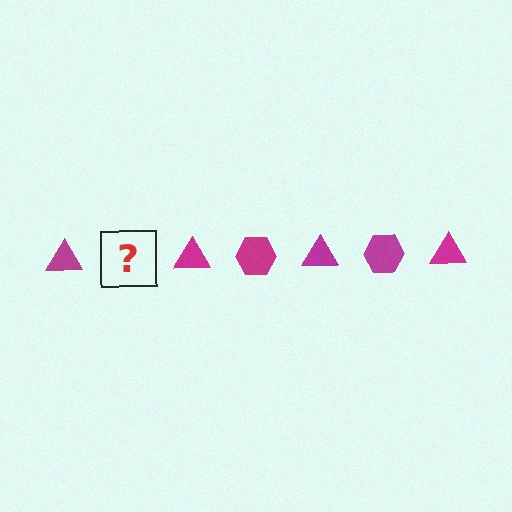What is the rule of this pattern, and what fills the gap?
The rule is that the pattern cycles through triangle, hexagon shapes in magenta. The gap should be filled with a magenta hexagon.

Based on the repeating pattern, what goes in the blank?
The blank should be a magenta hexagon.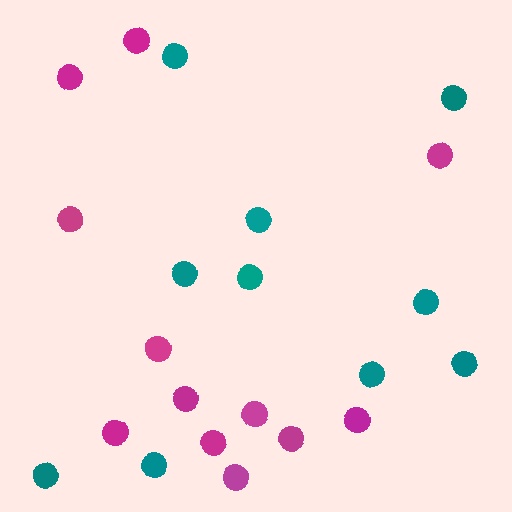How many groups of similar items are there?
There are 2 groups: one group of magenta circles (12) and one group of teal circles (10).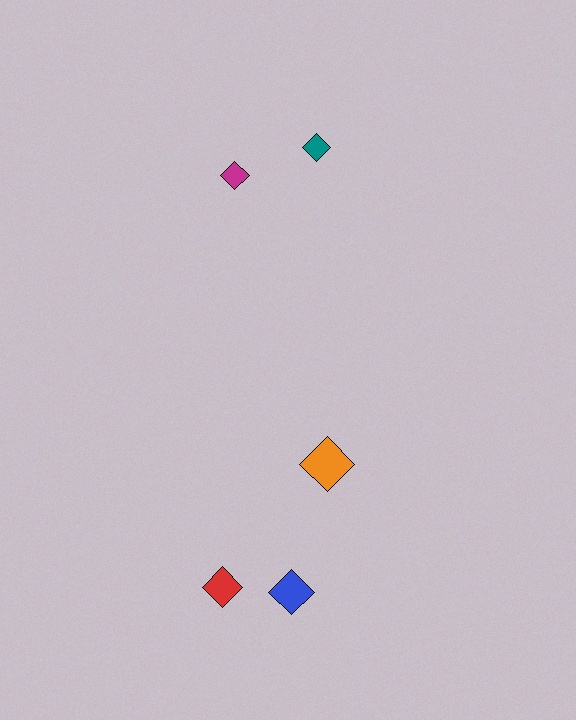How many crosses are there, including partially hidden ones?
There are no crosses.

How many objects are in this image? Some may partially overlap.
There are 5 objects.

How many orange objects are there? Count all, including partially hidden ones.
There is 1 orange object.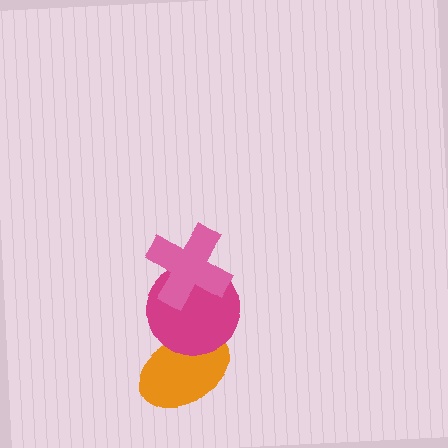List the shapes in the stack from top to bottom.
From top to bottom: the pink cross, the magenta circle, the orange ellipse.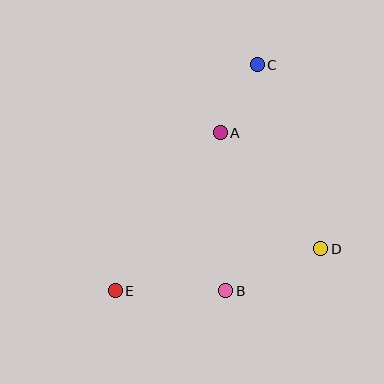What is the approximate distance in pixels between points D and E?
The distance between D and E is approximately 210 pixels.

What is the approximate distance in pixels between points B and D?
The distance between B and D is approximately 104 pixels.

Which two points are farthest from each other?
Points C and E are farthest from each other.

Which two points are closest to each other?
Points A and C are closest to each other.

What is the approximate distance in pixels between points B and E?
The distance between B and E is approximately 110 pixels.